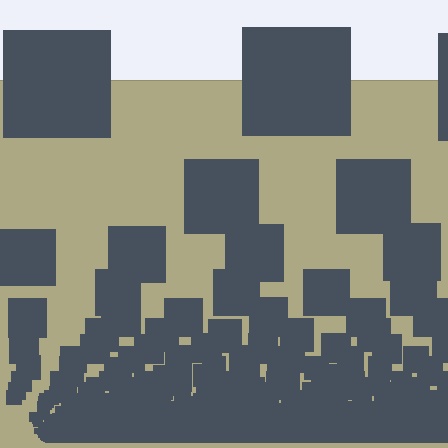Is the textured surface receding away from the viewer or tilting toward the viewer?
The surface appears to tilt toward the viewer. Texture elements get larger and sparser toward the top.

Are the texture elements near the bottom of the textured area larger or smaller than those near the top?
Smaller. The gradient is inverted — elements near the bottom are smaller and denser.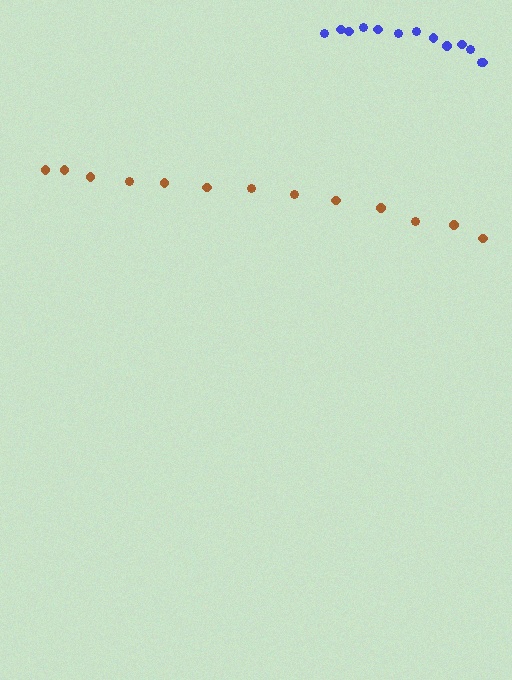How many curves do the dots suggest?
There are 2 distinct paths.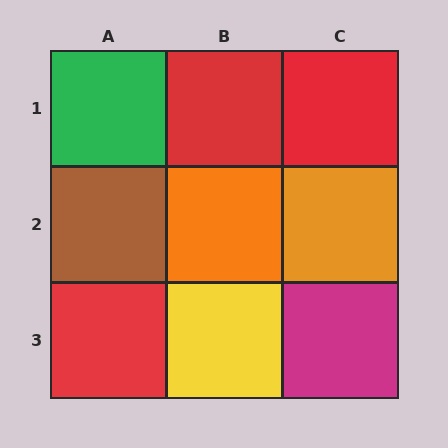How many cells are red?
3 cells are red.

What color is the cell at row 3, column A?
Red.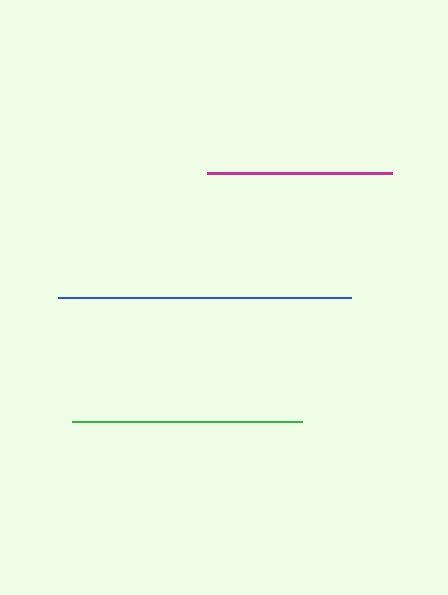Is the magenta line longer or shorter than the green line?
The green line is longer than the magenta line.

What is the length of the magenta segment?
The magenta segment is approximately 186 pixels long.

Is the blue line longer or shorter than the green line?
The blue line is longer than the green line.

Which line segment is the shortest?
The magenta line is the shortest at approximately 186 pixels.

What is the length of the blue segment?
The blue segment is approximately 293 pixels long.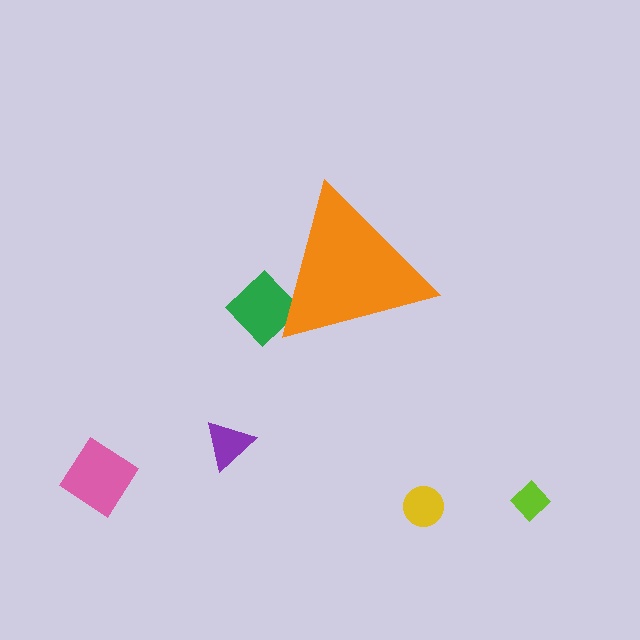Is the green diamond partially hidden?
Yes, the green diamond is partially hidden behind the orange triangle.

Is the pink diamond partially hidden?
No, the pink diamond is fully visible.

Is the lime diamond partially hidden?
No, the lime diamond is fully visible.